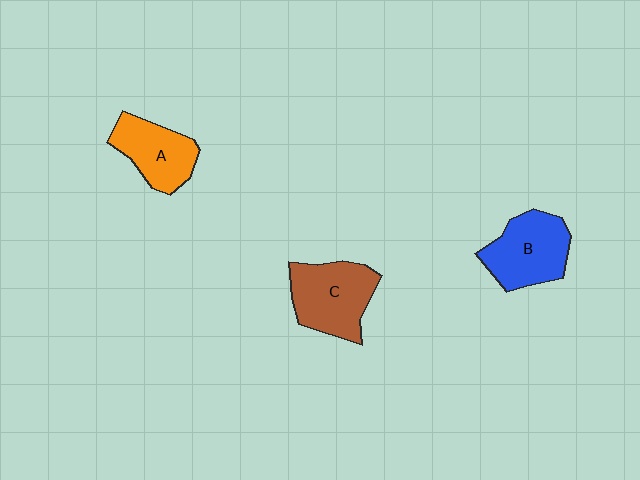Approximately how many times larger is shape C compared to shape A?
Approximately 1.2 times.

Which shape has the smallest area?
Shape A (orange).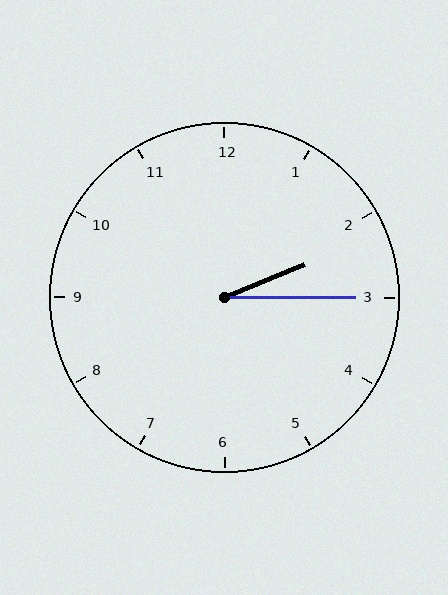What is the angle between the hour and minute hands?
Approximately 22 degrees.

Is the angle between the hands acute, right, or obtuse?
It is acute.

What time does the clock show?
2:15.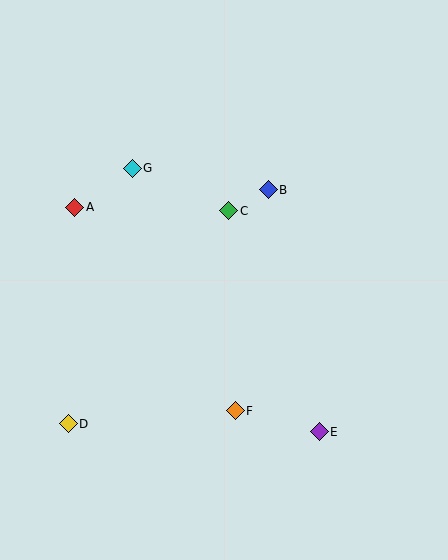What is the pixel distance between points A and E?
The distance between A and E is 332 pixels.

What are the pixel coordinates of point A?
Point A is at (75, 207).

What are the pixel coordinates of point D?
Point D is at (68, 424).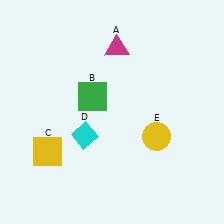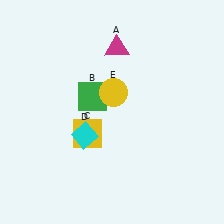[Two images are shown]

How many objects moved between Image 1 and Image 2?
2 objects moved between the two images.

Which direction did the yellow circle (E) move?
The yellow circle (E) moved left.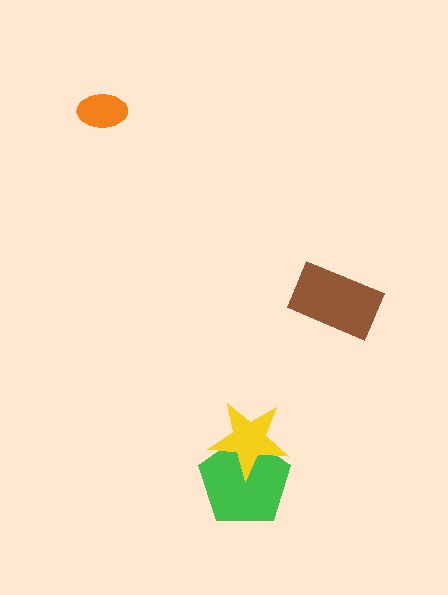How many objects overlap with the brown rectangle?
0 objects overlap with the brown rectangle.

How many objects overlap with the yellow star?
1 object overlaps with the yellow star.